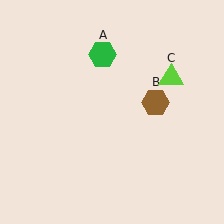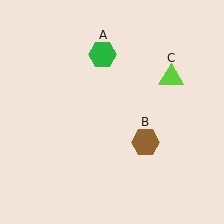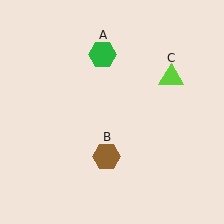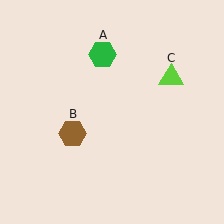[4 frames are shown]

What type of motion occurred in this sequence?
The brown hexagon (object B) rotated clockwise around the center of the scene.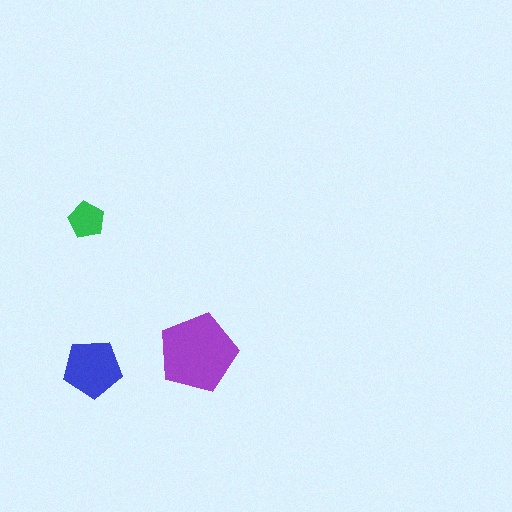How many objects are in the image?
There are 3 objects in the image.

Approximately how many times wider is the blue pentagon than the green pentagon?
About 1.5 times wider.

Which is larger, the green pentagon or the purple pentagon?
The purple one.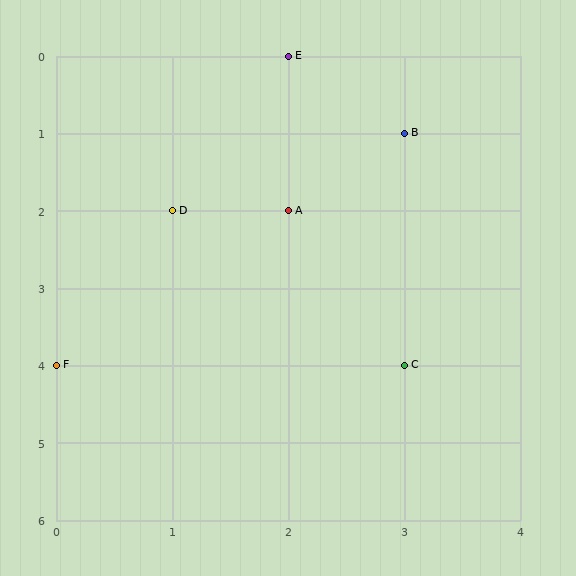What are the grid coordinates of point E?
Point E is at grid coordinates (2, 0).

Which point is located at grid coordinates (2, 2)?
Point A is at (2, 2).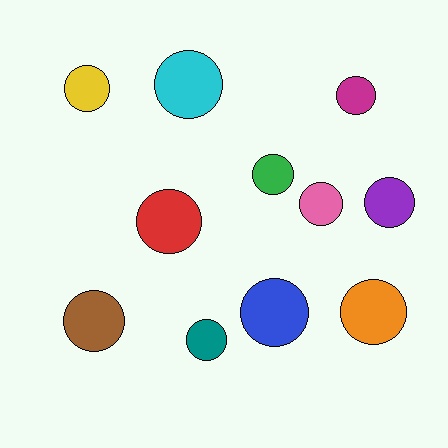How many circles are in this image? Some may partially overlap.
There are 11 circles.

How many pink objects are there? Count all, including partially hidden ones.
There is 1 pink object.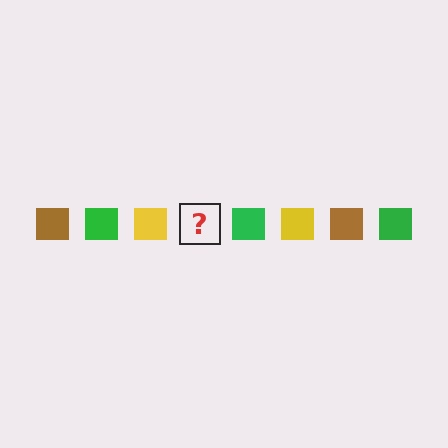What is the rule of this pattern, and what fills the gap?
The rule is that the pattern cycles through brown, green, yellow squares. The gap should be filled with a brown square.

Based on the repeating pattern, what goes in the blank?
The blank should be a brown square.